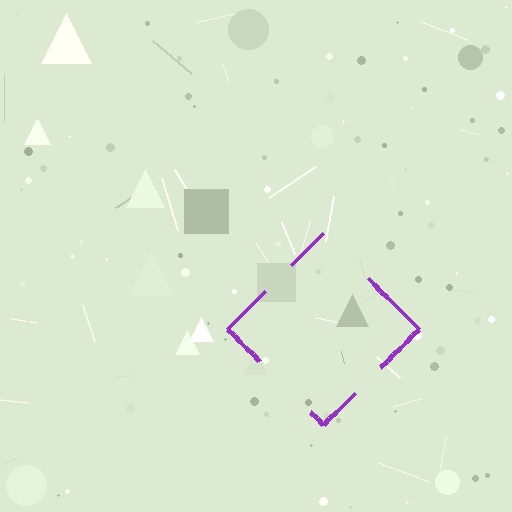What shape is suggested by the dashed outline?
The dashed outline suggests a diamond.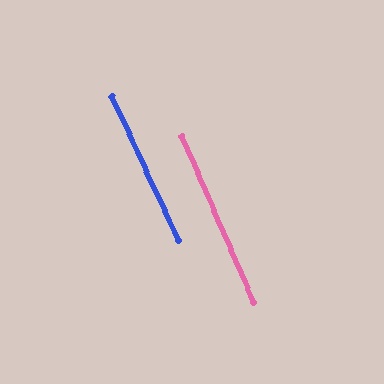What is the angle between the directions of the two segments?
Approximately 1 degree.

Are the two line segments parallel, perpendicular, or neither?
Parallel — their directions differ by only 1.3°.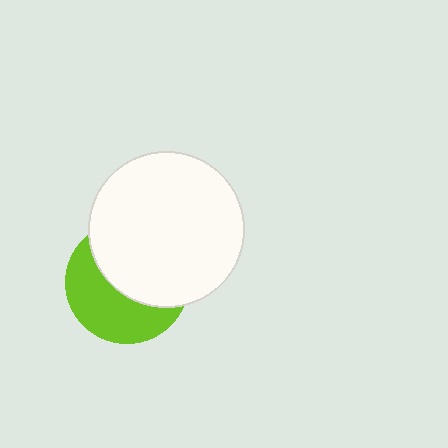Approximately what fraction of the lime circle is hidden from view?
Roughly 53% of the lime circle is hidden behind the white circle.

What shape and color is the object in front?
The object in front is a white circle.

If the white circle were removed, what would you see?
You would see the complete lime circle.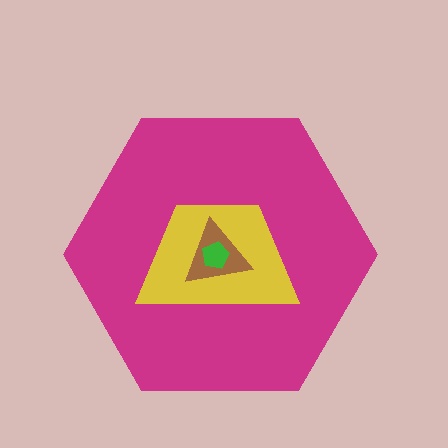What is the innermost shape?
The green pentagon.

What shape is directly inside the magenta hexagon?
The yellow trapezoid.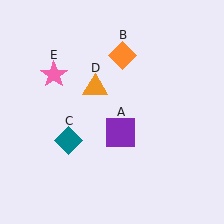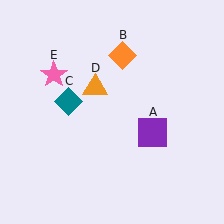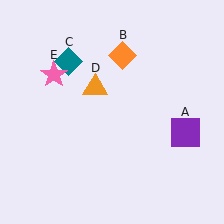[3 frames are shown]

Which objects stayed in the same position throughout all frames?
Orange diamond (object B) and orange triangle (object D) and pink star (object E) remained stationary.